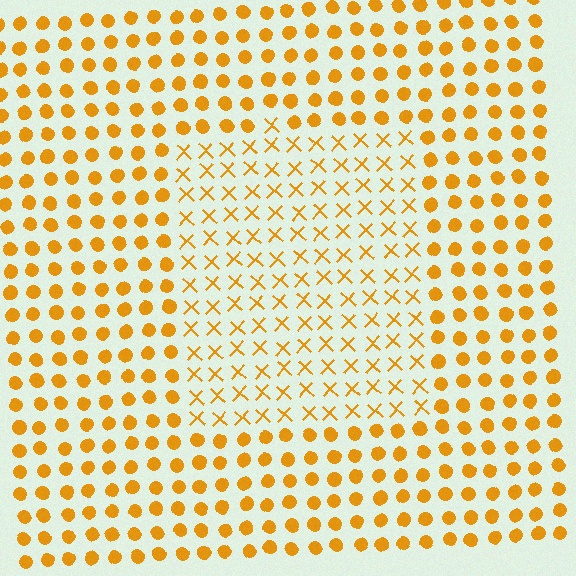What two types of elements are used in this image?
The image uses X marks inside the rectangle region and circles outside it.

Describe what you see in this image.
The image is filled with small orange elements arranged in a uniform grid. A rectangle-shaped region contains X marks, while the surrounding area contains circles. The boundary is defined purely by the change in element shape.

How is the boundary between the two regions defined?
The boundary is defined by a change in element shape: X marks inside vs. circles outside. All elements share the same color and spacing.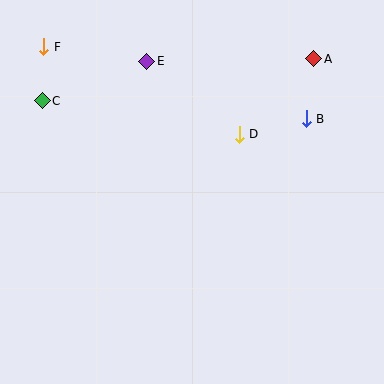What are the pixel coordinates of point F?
Point F is at (44, 47).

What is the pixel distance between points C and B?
The distance between C and B is 265 pixels.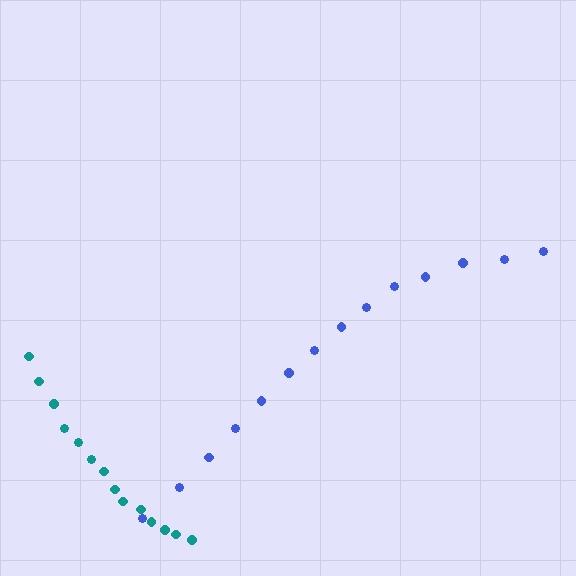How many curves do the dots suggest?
There are 2 distinct paths.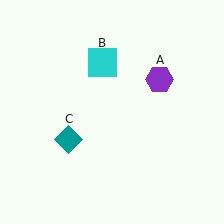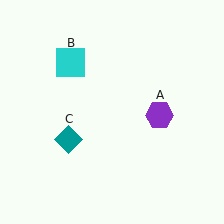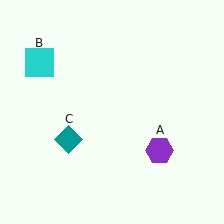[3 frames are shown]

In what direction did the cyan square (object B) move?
The cyan square (object B) moved left.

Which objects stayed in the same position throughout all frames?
Teal diamond (object C) remained stationary.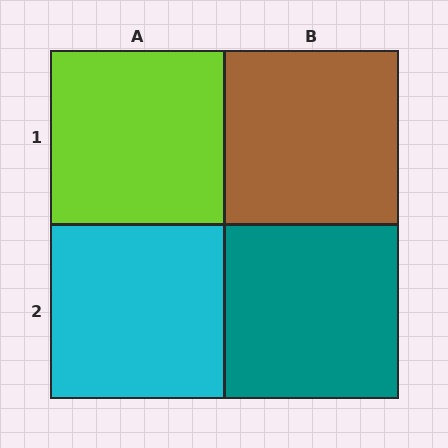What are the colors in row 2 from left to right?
Cyan, teal.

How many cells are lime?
1 cell is lime.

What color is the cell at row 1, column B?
Brown.